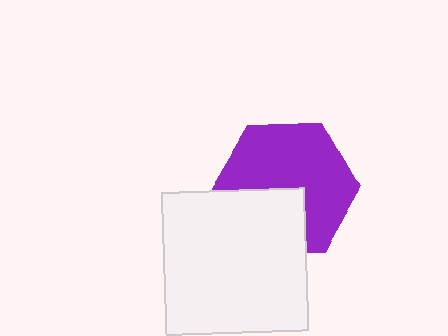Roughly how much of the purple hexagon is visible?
Most of it is visible (roughly 66%).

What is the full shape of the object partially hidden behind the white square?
The partially hidden object is a purple hexagon.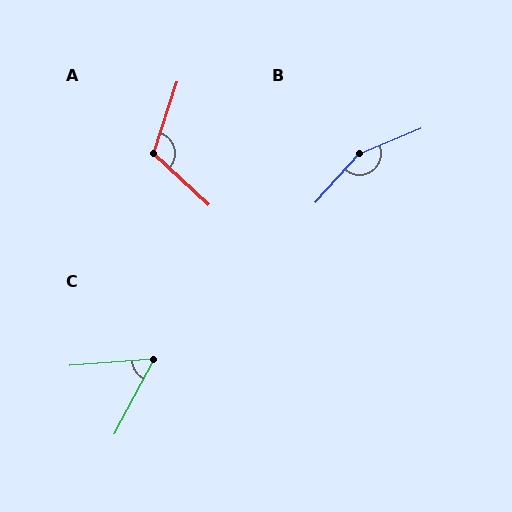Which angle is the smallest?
C, at approximately 58 degrees.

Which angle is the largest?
B, at approximately 155 degrees.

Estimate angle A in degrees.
Approximately 115 degrees.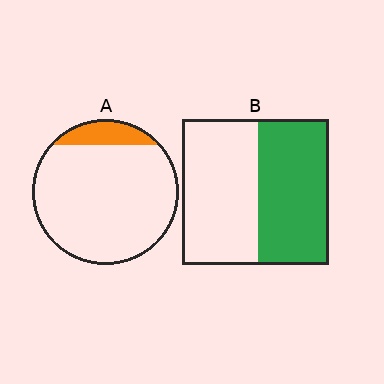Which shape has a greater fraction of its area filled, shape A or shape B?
Shape B.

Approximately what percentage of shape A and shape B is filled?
A is approximately 10% and B is approximately 50%.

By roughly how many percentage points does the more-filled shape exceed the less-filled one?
By roughly 35 percentage points (B over A).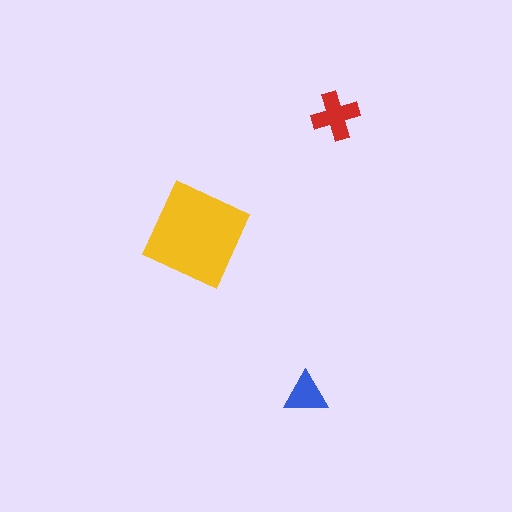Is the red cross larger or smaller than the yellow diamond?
Smaller.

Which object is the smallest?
The blue triangle.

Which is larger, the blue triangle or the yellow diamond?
The yellow diamond.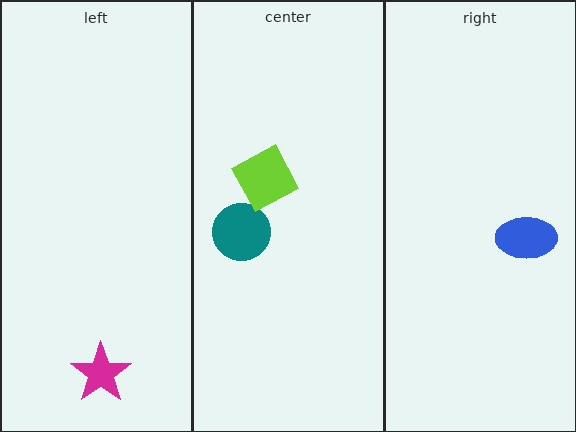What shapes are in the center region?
The teal circle, the lime square.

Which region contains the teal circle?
The center region.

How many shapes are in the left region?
1.